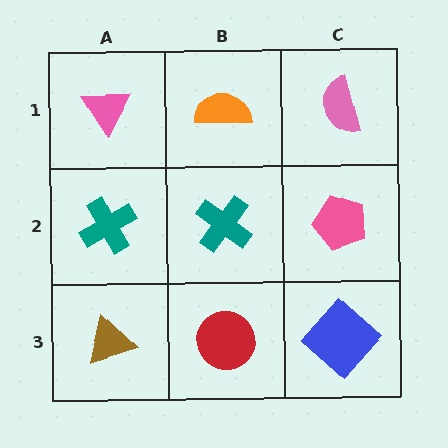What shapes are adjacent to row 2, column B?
An orange semicircle (row 1, column B), a red circle (row 3, column B), a teal cross (row 2, column A), a pink pentagon (row 2, column C).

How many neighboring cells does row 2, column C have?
3.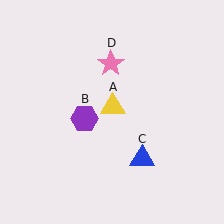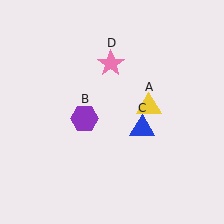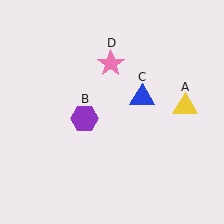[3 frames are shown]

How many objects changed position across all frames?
2 objects changed position: yellow triangle (object A), blue triangle (object C).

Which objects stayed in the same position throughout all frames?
Purple hexagon (object B) and pink star (object D) remained stationary.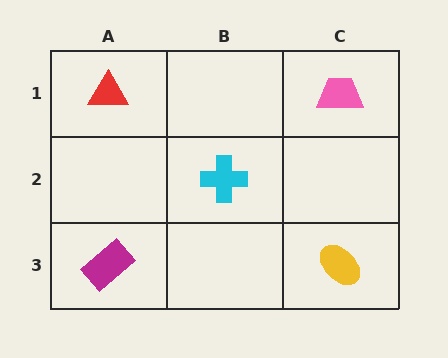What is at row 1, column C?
A pink trapezoid.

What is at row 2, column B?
A cyan cross.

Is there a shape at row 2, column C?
No, that cell is empty.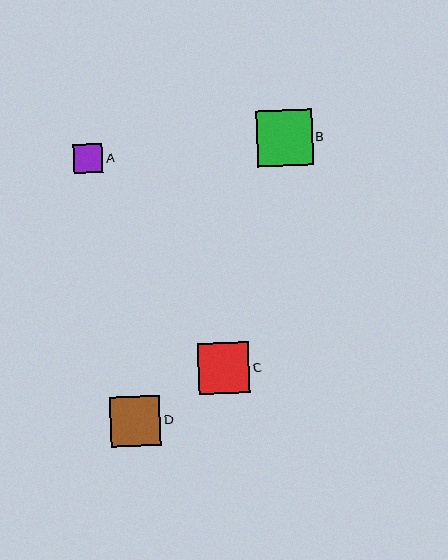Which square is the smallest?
Square A is the smallest with a size of approximately 29 pixels.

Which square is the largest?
Square B is the largest with a size of approximately 56 pixels.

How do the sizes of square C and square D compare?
Square C and square D are approximately the same size.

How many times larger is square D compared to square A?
Square D is approximately 1.8 times the size of square A.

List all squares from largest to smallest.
From largest to smallest: B, C, D, A.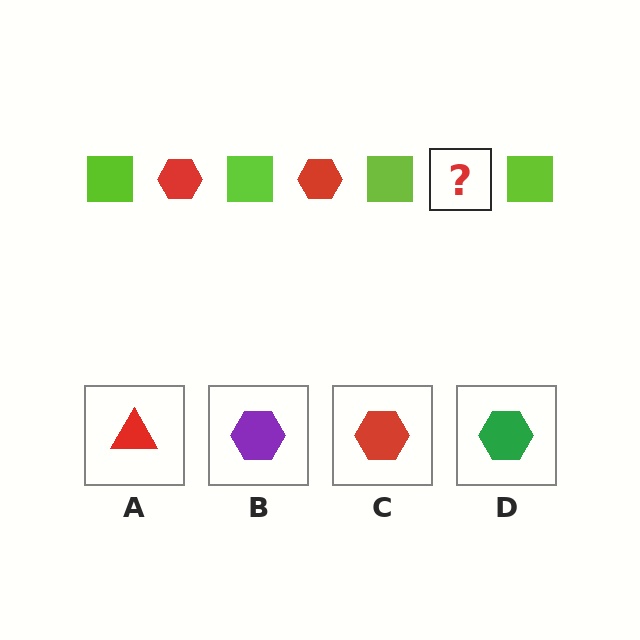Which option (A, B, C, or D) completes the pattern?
C.